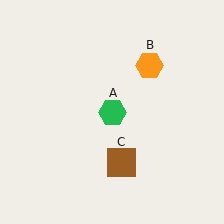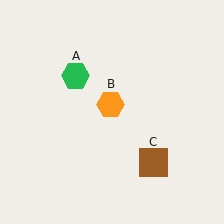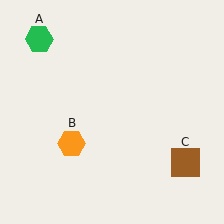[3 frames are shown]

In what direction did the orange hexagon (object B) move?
The orange hexagon (object B) moved down and to the left.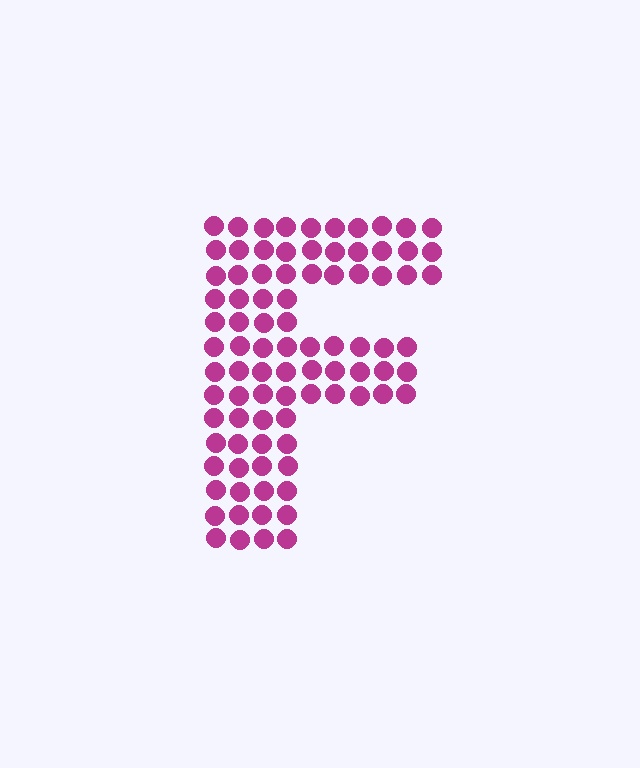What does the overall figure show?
The overall figure shows the letter F.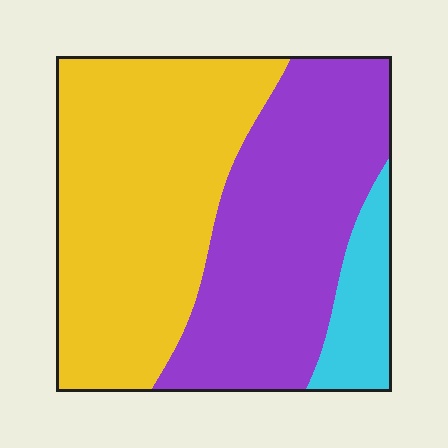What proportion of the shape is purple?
Purple covers about 40% of the shape.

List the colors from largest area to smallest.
From largest to smallest: yellow, purple, cyan.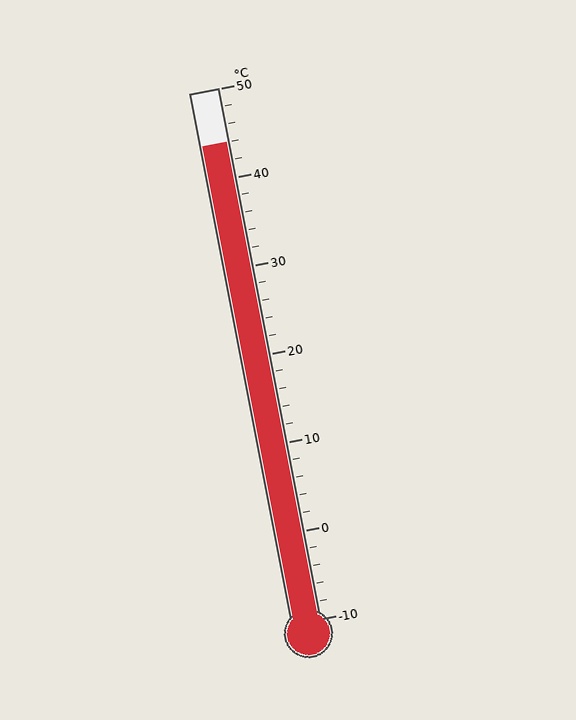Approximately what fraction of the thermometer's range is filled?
The thermometer is filled to approximately 90% of its range.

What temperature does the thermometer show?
The thermometer shows approximately 44°C.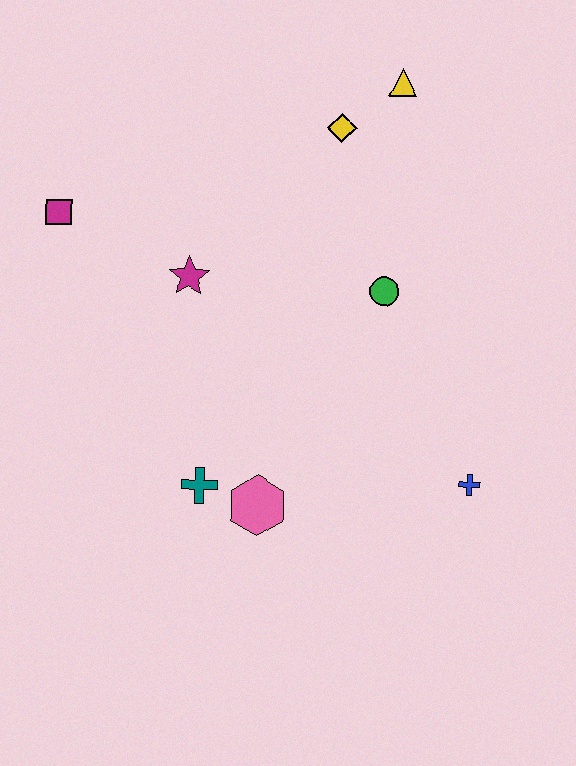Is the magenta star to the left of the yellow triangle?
Yes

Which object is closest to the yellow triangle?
The yellow diamond is closest to the yellow triangle.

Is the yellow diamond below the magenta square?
No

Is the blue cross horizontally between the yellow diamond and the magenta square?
No